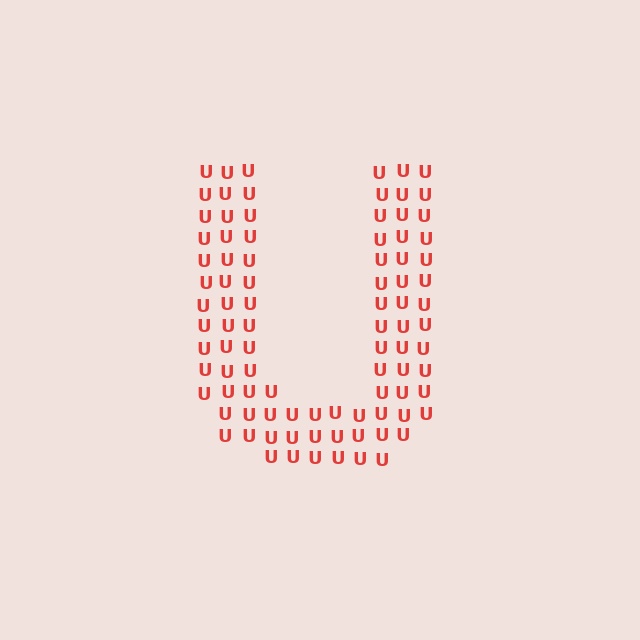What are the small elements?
The small elements are letter U's.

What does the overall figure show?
The overall figure shows the letter U.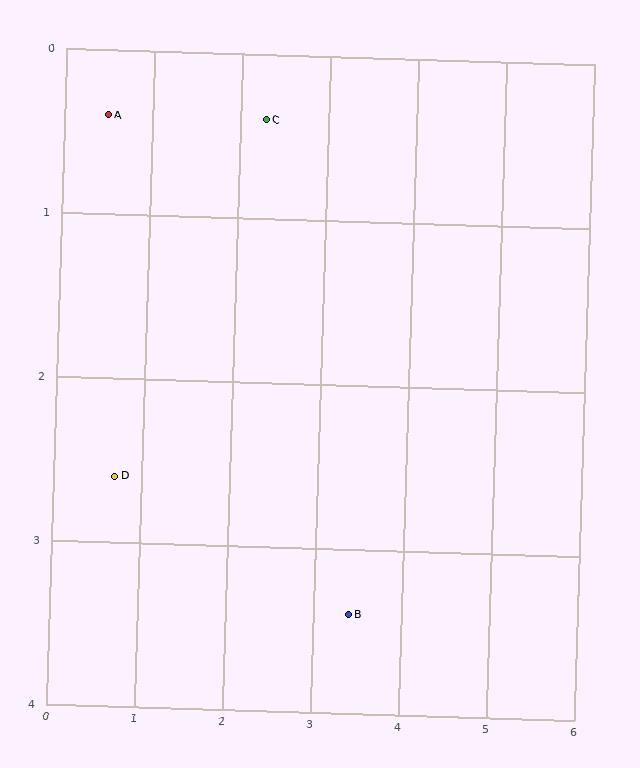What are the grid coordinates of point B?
Point B is at approximately (3.4, 3.4).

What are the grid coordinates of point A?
Point A is at approximately (0.5, 0.4).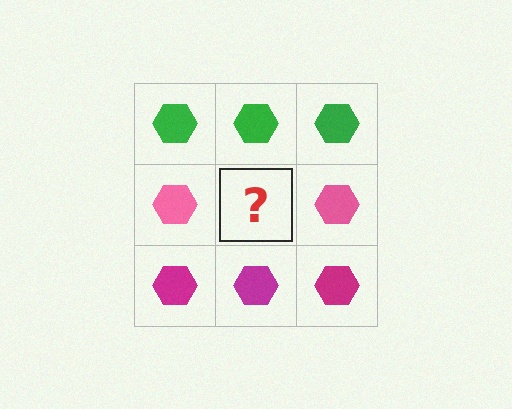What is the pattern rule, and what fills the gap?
The rule is that each row has a consistent color. The gap should be filled with a pink hexagon.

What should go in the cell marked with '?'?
The missing cell should contain a pink hexagon.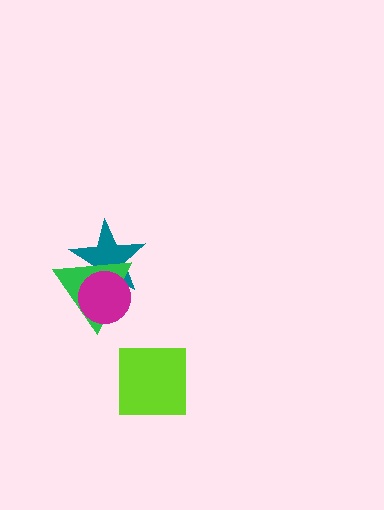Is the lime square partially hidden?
No, no other shape covers it.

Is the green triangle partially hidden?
Yes, it is partially covered by another shape.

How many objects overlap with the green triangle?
2 objects overlap with the green triangle.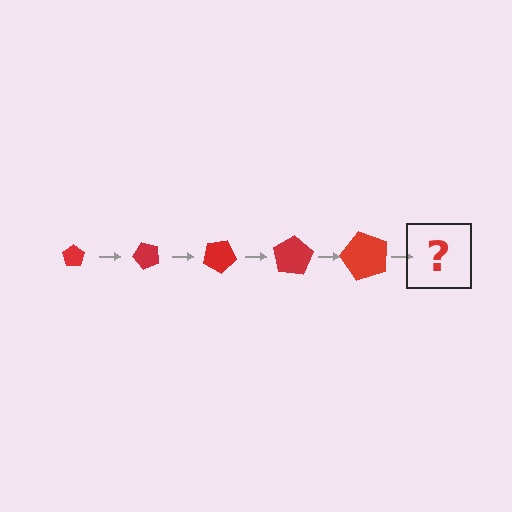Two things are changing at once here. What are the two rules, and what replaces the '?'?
The two rules are that the pentagon grows larger each step and it rotates 50 degrees each step. The '?' should be a pentagon, larger than the previous one and rotated 250 degrees from the start.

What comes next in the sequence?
The next element should be a pentagon, larger than the previous one and rotated 250 degrees from the start.